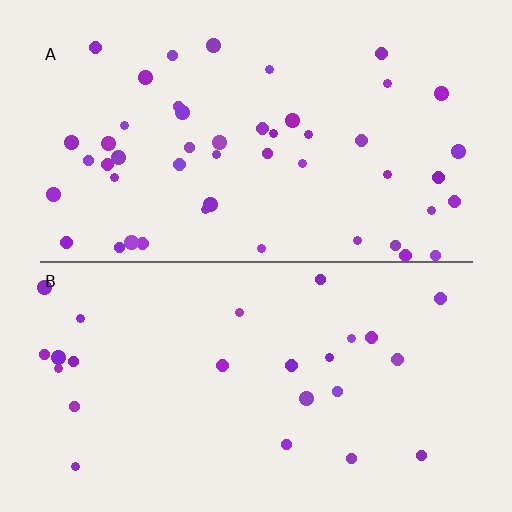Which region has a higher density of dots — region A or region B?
A (the top).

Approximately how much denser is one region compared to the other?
Approximately 1.9× — region A over region B.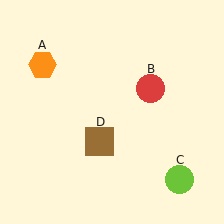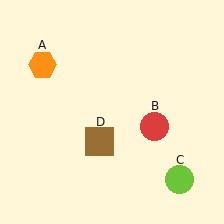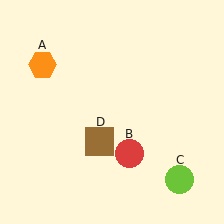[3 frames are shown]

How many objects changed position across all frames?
1 object changed position: red circle (object B).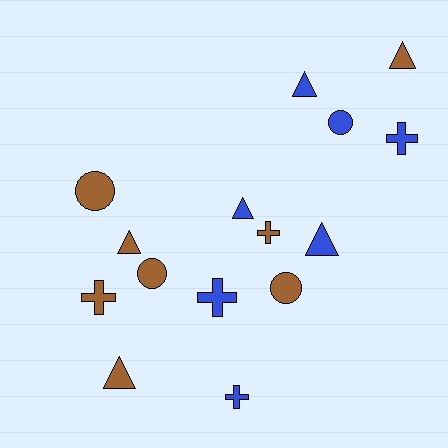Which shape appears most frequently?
Triangle, with 6 objects.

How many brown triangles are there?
There are 3 brown triangles.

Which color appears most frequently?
Brown, with 8 objects.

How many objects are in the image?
There are 15 objects.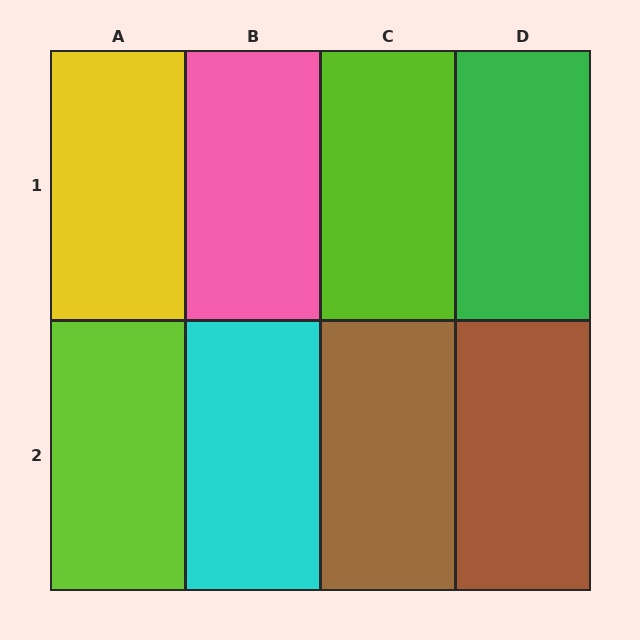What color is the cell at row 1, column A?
Yellow.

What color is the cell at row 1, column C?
Lime.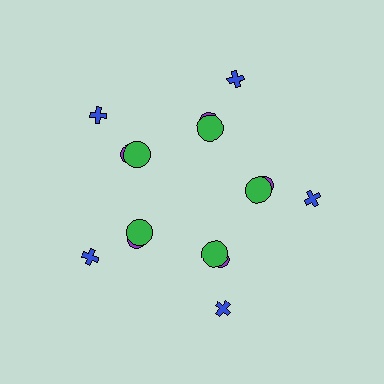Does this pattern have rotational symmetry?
Yes, this pattern has 5-fold rotational symmetry. It looks the same after rotating 72 degrees around the center.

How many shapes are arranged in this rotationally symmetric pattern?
There are 15 shapes, arranged in 5 groups of 3.